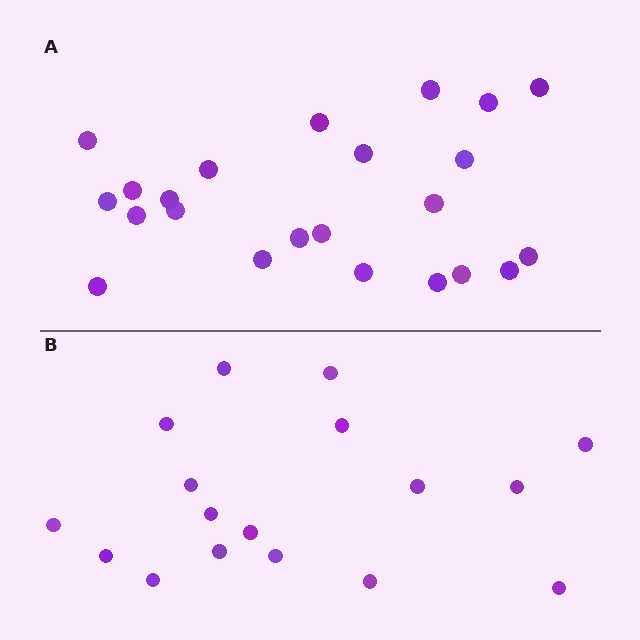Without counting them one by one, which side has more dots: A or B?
Region A (the top region) has more dots.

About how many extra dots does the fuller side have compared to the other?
Region A has about 6 more dots than region B.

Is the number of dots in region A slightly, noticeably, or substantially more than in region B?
Region A has noticeably more, but not dramatically so. The ratio is roughly 1.4 to 1.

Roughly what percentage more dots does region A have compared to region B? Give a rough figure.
About 35% more.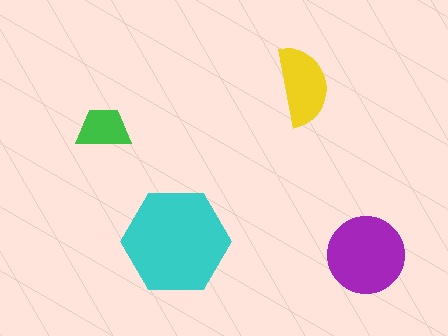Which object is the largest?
The cyan hexagon.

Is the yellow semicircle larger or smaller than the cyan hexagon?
Smaller.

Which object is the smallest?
The green trapezoid.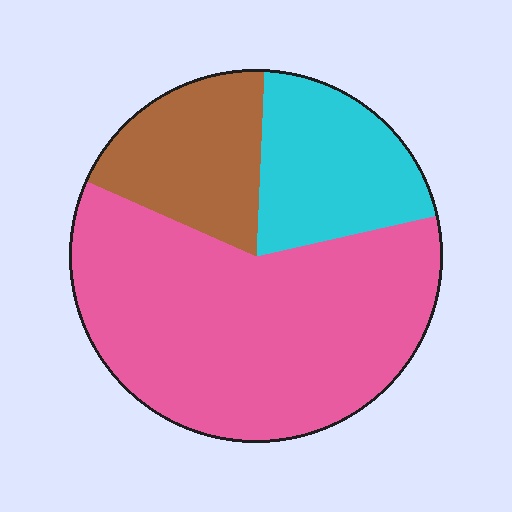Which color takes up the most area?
Pink, at roughly 60%.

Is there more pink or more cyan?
Pink.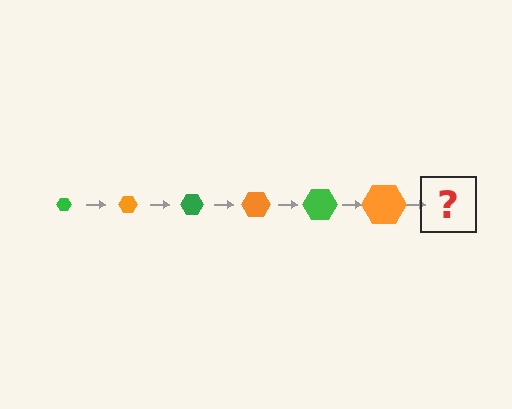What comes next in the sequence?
The next element should be a green hexagon, larger than the previous one.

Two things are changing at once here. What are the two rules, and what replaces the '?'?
The two rules are that the hexagon grows larger each step and the color cycles through green and orange. The '?' should be a green hexagon, larger than the previous one.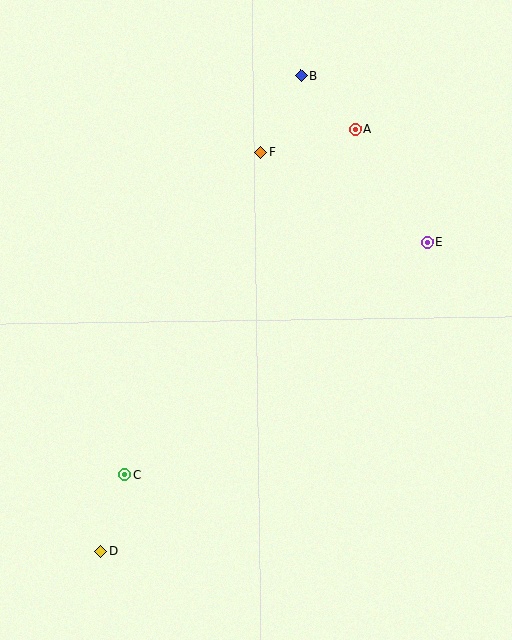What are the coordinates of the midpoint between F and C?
The midpoint between F and C is at (193, 313).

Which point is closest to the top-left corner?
Point F is closest to the top-left corner.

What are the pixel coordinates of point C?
Point C is at (125, 474).